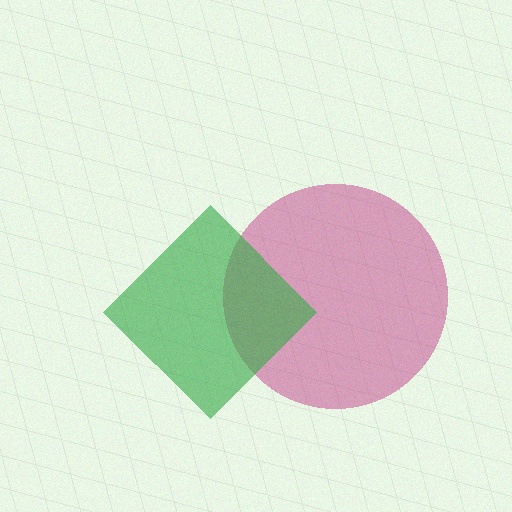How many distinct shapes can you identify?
There are 2 distinct shapes: a magenta circle, a green diamond.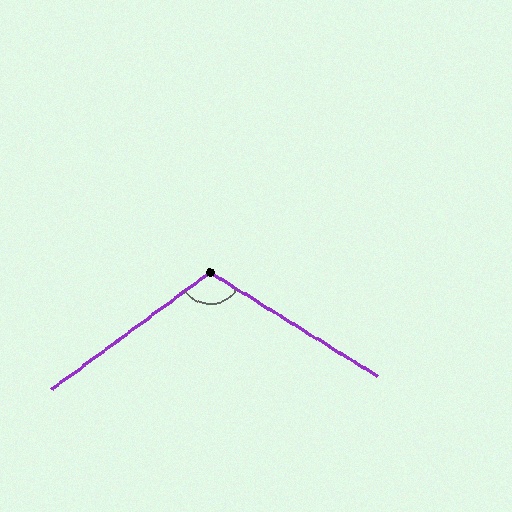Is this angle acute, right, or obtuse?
It is obtuse.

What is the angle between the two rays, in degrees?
Approximately 112 degrees.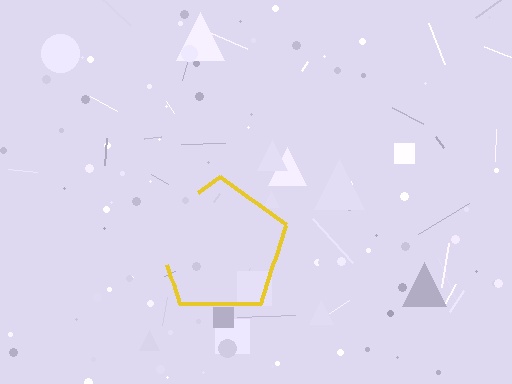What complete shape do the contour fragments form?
The contour fragments form a pentagon.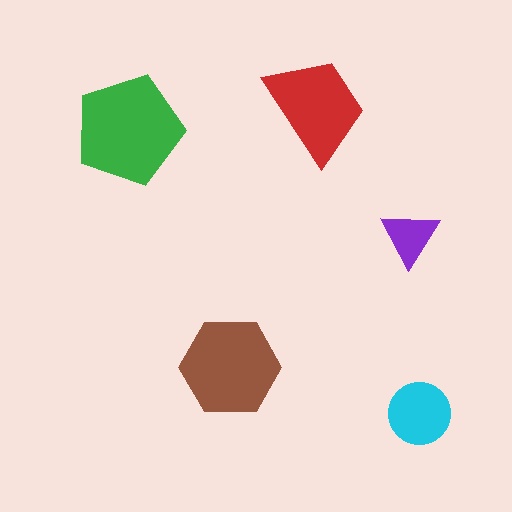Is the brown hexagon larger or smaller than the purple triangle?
Larger.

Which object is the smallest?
The purple triangle.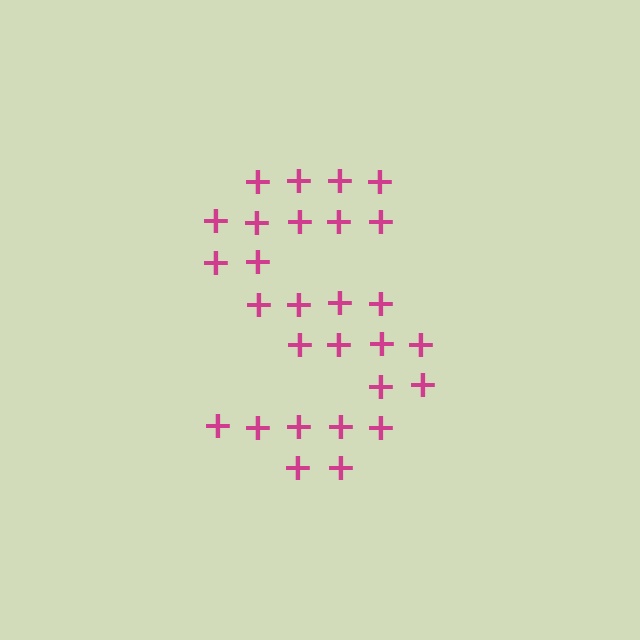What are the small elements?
The small elements are plus signs.